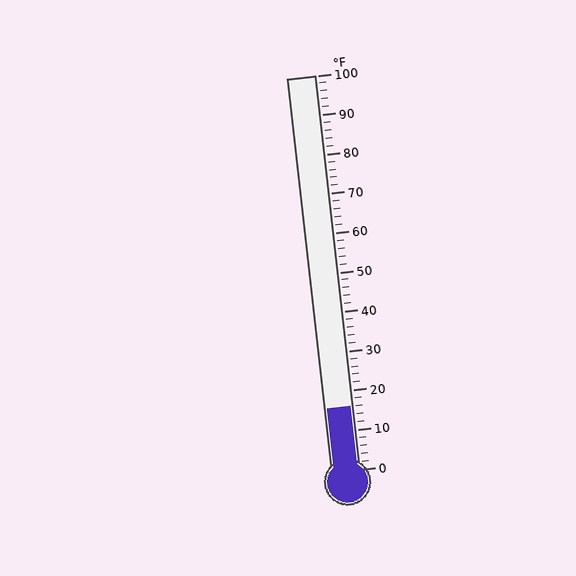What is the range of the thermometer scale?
The thermometer scale ranges from 0°F to 100°F.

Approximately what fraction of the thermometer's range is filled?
The thermometer is filled to approximately 15% of its range.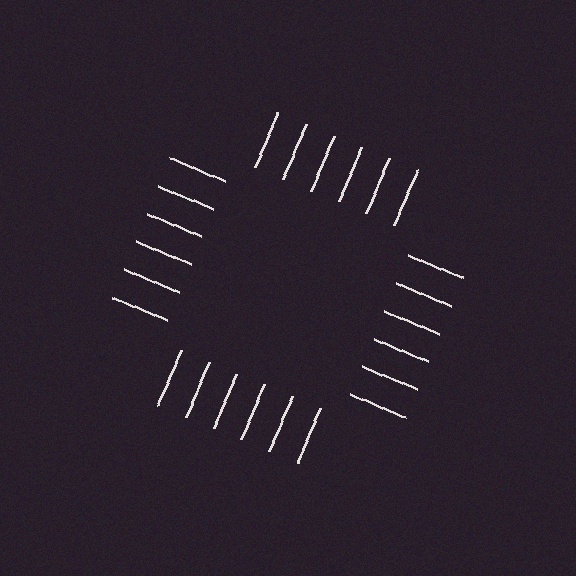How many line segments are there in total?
24 — 6 along each of the 4 edges.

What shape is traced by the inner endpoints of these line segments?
An illusory square — the line segments terminate on its edges but no continuous stroke is drawn.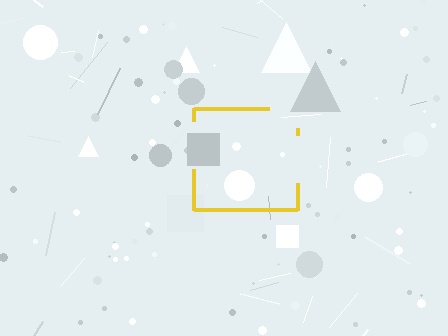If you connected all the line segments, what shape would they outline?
They would outline a square.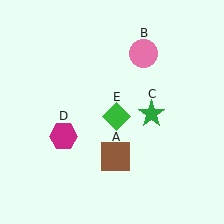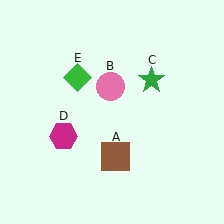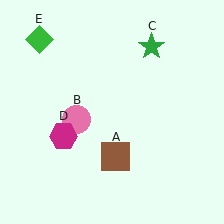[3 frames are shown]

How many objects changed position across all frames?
3 objects changed position: pink circle (object B), green star (object C), green diamond (object E).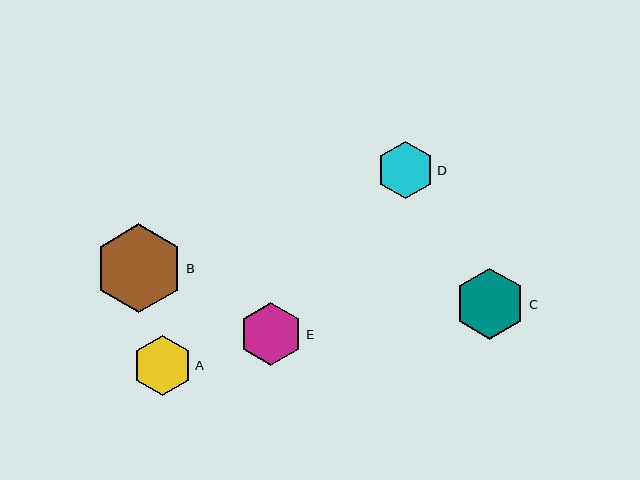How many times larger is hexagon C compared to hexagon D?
Hexagon C is approximately 1.2 times the size of hexagon D.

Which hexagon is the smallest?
Hexagon D is the smallest with a size of approximately 58 pixels.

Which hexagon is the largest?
Hexagon B is the largest with a size of approximately 88 pixels.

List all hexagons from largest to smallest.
From largest to smallest: B, C, E, A, D.